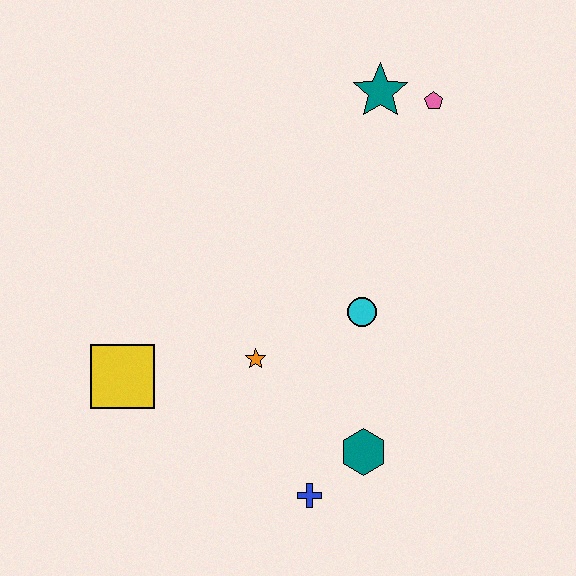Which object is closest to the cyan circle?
The orange star is closest to the cyan circle.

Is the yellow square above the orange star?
No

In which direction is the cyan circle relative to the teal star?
The cyan circle is below the teal star.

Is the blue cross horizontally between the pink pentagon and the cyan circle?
No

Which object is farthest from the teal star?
The blue cross is farthest from the teal star.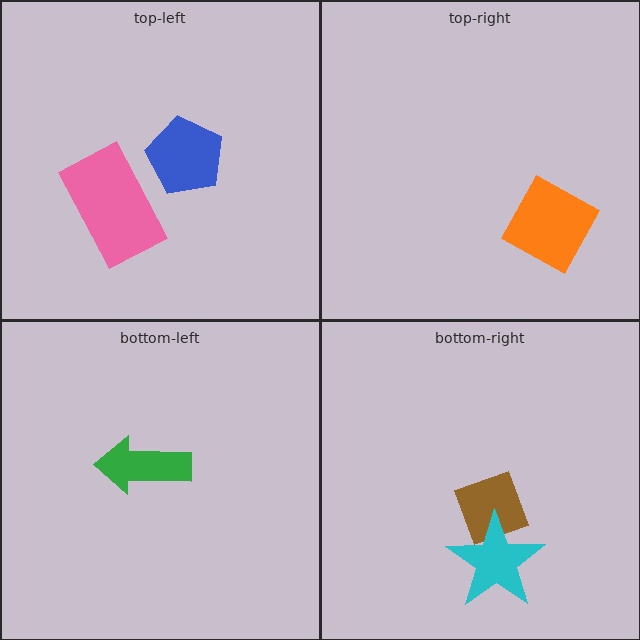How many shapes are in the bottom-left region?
1.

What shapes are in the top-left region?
The blue pentagon, the pink rectangle.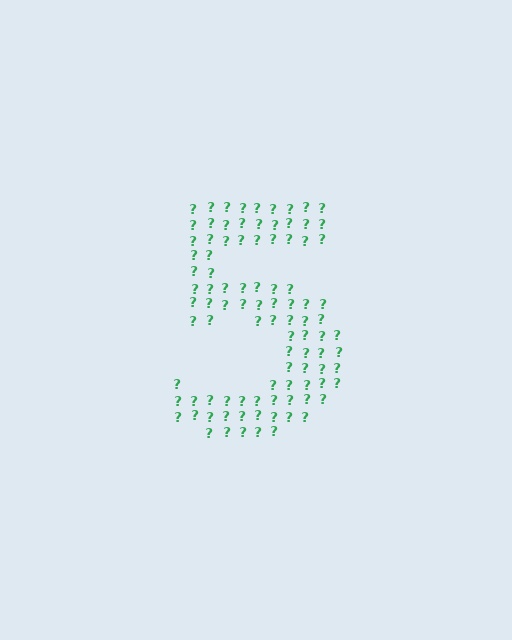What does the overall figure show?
The overall figure shows the digit 5.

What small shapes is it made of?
It is made of small question marks.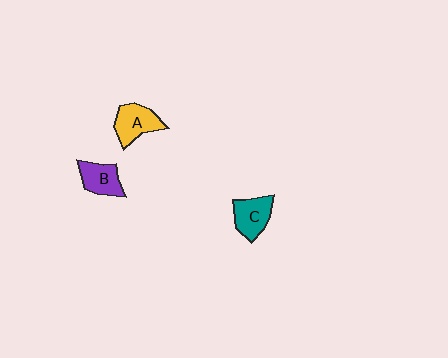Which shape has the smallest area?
Shape B (purple).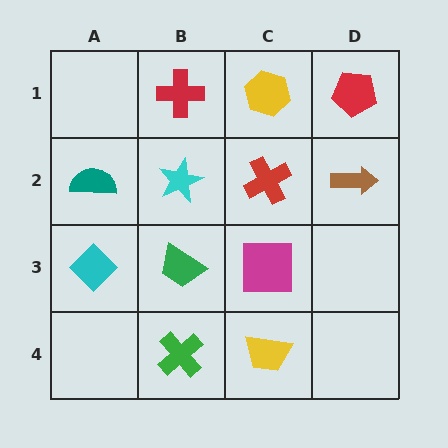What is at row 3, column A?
A cyan diamond.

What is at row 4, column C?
A yellow trapezoid.